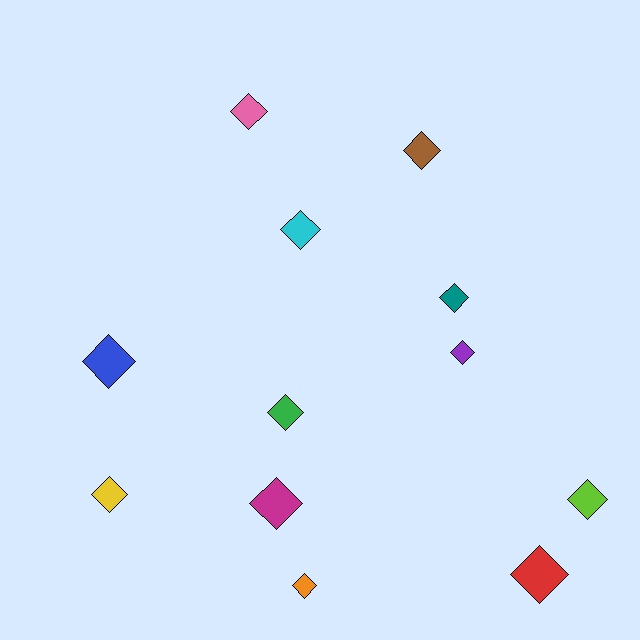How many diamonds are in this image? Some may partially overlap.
There are 12 diamonds.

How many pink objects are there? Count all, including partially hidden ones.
There is 1 pink object.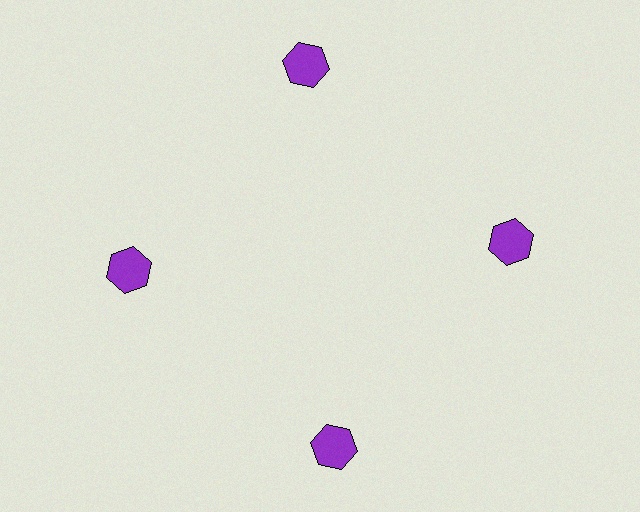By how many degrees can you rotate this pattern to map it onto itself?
The pattern maps onto itself every 90 degrees of rotation.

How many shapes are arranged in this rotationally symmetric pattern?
There are 4 shapes, arranged in 4 groups of 1.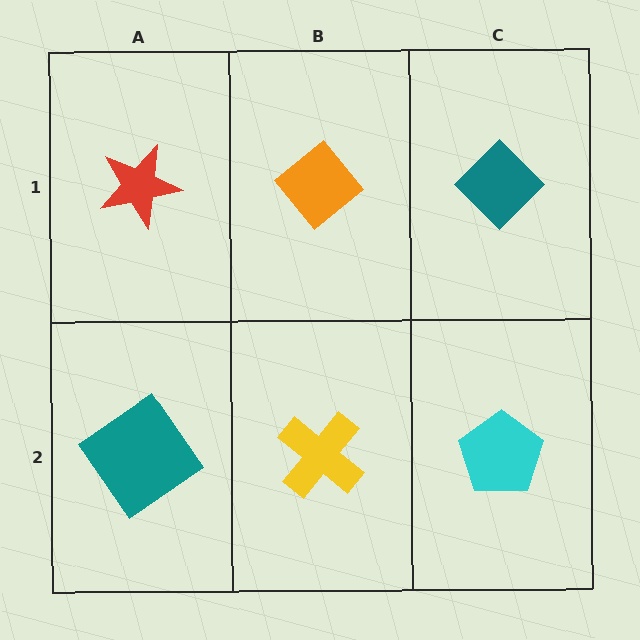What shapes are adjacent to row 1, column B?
A yellow cross (row 2, column B), a red star (row 1, column A), a teal diamond (row 1, column C).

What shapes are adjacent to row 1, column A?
A teal diamond (row 2, column A), an orange diamond (row 1, column B).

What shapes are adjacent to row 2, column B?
An orange diamond (row 1, column B), a teal diamond (row 2, column A), a cyan pentagon (row 2, column C).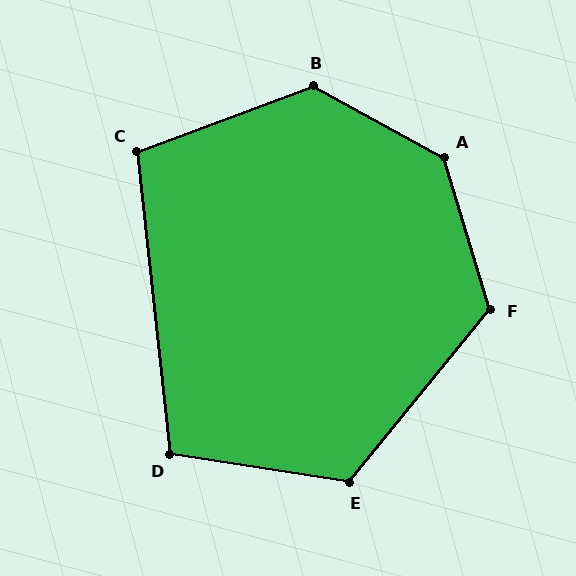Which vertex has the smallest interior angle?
C, at approximately 104 degrees.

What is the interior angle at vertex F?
Approximately 124 degrees (obtuse).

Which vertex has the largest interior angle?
A, at approximately 136 degrees.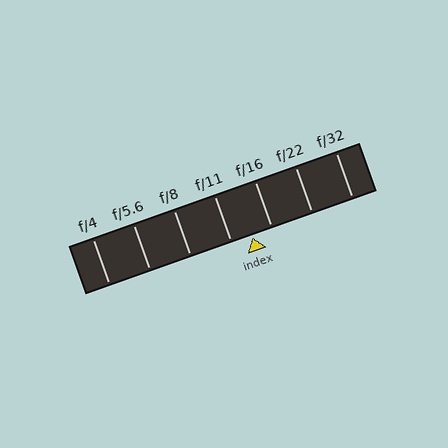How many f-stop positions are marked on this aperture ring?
There are 7 f-stop positions marked.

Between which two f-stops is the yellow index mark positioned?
The index mark is between f/11 and f/16.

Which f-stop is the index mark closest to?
The index mark is closest to f/16.